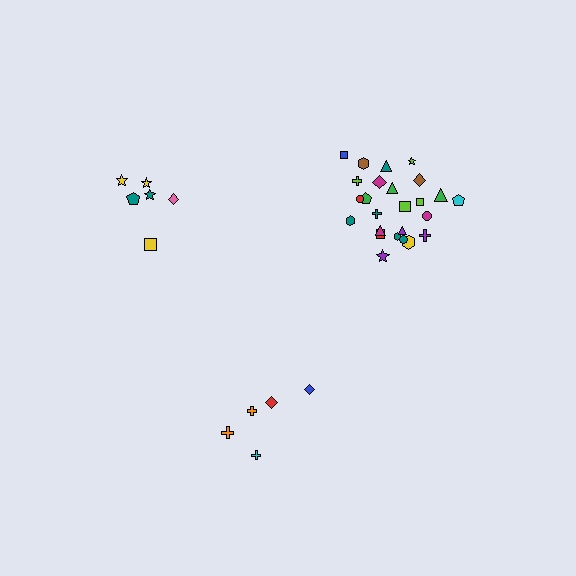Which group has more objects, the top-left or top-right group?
The top-right group.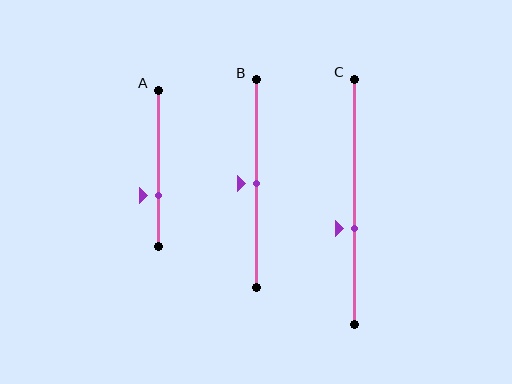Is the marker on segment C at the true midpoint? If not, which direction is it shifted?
No, the marker on segment C is shifted downward by about 11% of the segment length.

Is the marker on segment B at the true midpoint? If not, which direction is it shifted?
Yes, the marker on segment B is at the true midpoint.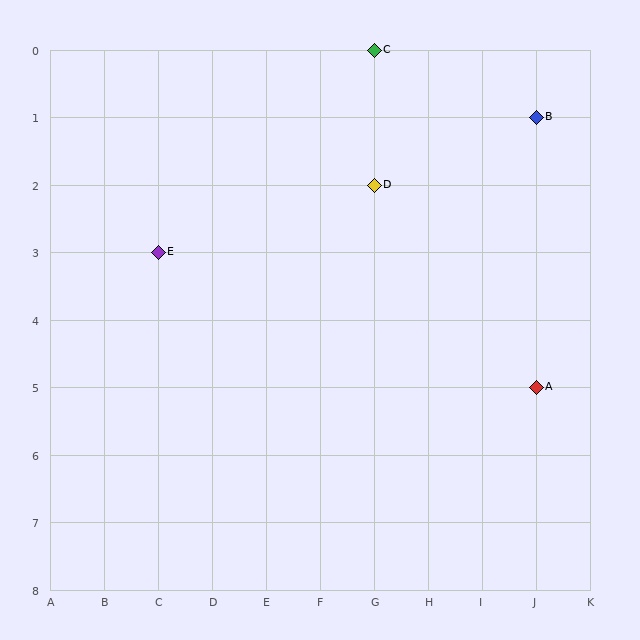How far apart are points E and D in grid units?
Points E and D are 4 columns and 1 row apart (about 4.1 grid units diagonally).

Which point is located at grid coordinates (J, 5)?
Point A is at (J, 5).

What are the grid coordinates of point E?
Point E is at grid coordinates (C, 3).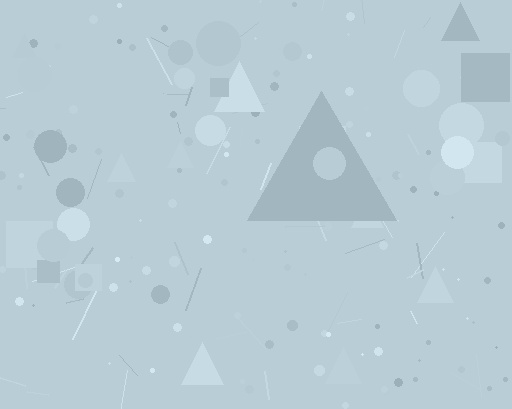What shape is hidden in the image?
A triangle is hidden in the image.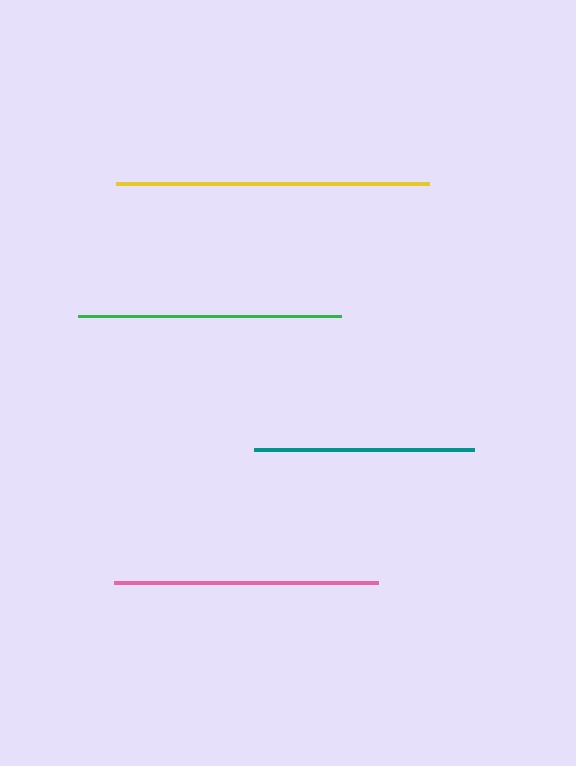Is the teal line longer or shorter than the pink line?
The pink line is longer than the teal line.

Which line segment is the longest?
The yellow line is the longest at approximately 313 pixels.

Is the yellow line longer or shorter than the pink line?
The yellow line is longer than the pink line.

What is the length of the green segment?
The green segment is approximately 263 pixels long.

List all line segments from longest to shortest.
From longest to shortest: yellow, pink, green, teal.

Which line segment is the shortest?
The teal line is the shortest at approximately 220 pixels.